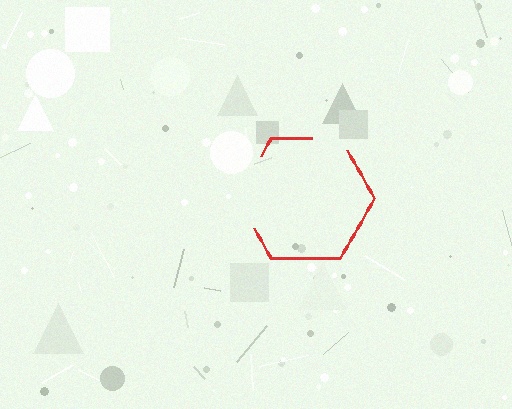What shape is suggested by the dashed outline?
The dashed outline suggests a hexagon.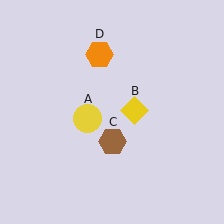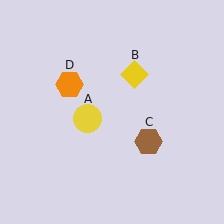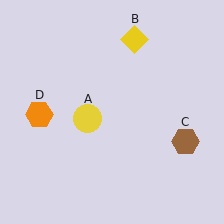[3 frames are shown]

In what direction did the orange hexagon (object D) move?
The orange hexagon (object D) moved down and to the left.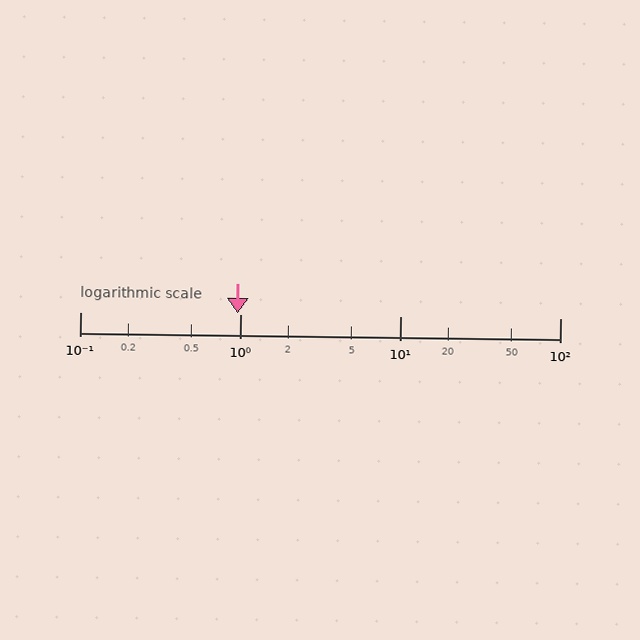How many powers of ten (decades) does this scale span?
The scale spans 3 decades, from 0.1 to 100.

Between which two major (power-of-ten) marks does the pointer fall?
The pointer is between 0.1 and 1.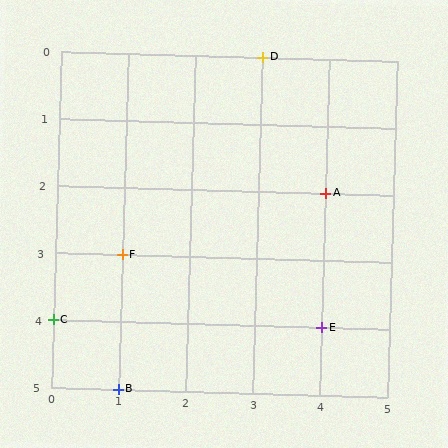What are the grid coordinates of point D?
Point D is at grid coordinates (3, 0).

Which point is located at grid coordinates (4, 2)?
Point A is at (4, 2).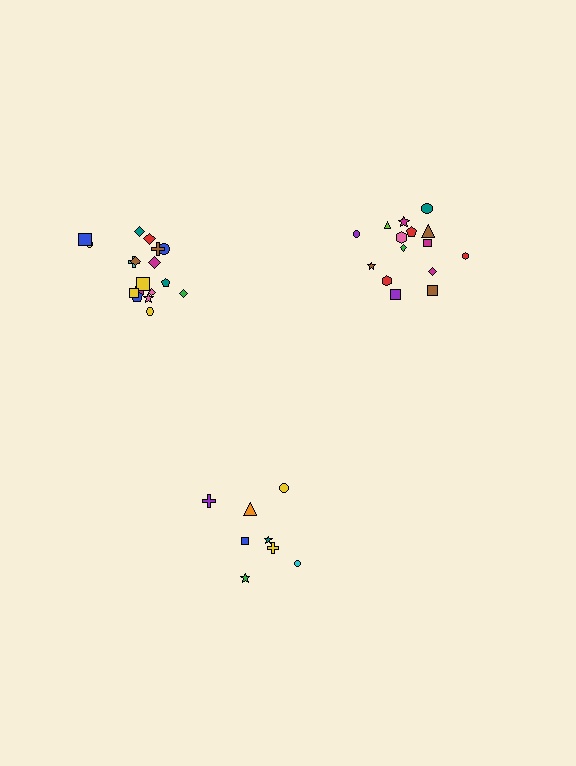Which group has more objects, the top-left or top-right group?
The top-left group.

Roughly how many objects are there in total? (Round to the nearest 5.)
Roughly 40 objects in total.